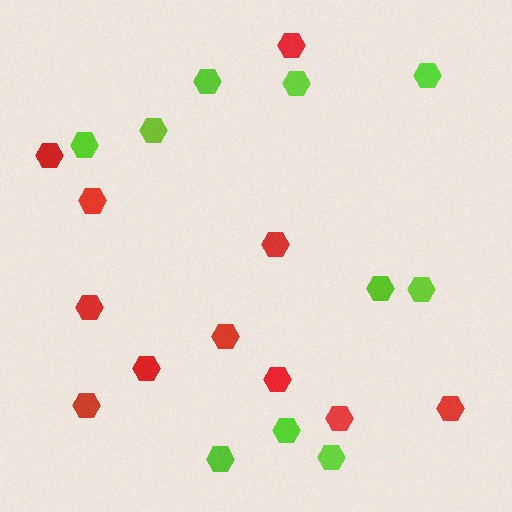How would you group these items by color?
There are 2 groups: one group of red hexagons (11) and one group of lime hexagons (10).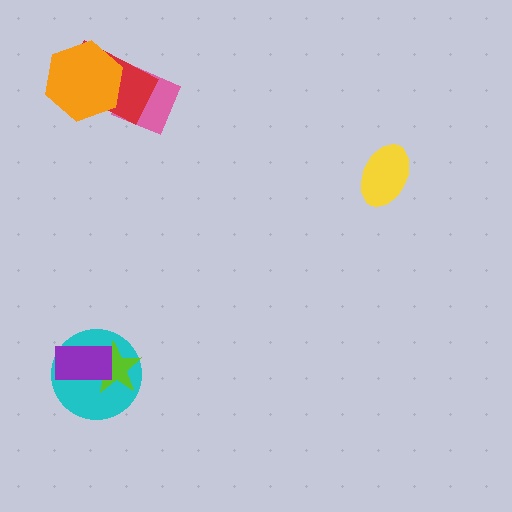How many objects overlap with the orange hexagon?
2 objects overlap with the orange hexagon.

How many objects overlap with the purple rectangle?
2 objects overlap with the purple rectangle.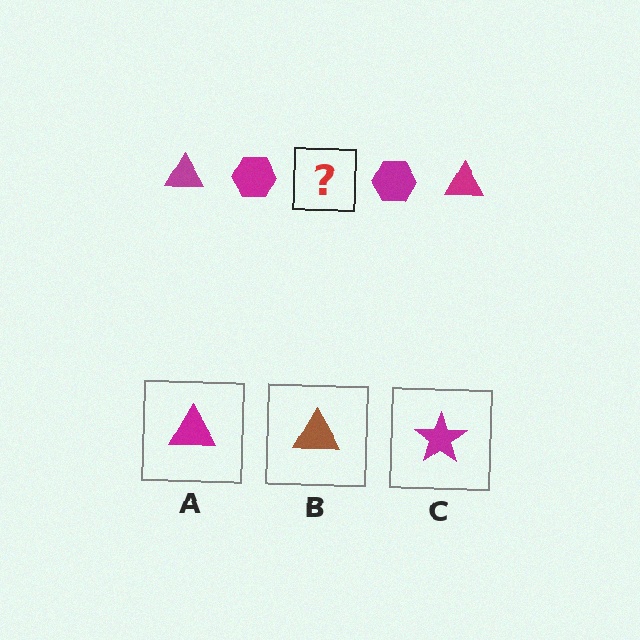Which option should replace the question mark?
Option A.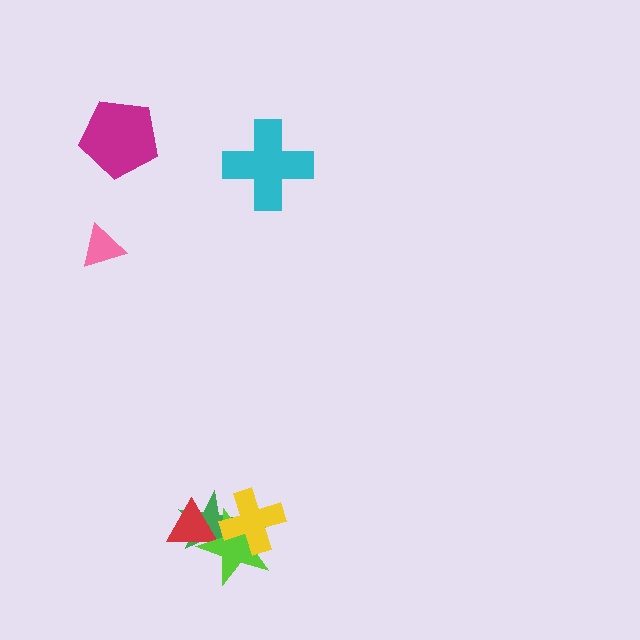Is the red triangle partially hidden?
Yes, it is partially covered by another shape.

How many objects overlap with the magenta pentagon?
0 objects overlap with the magenta pentagon.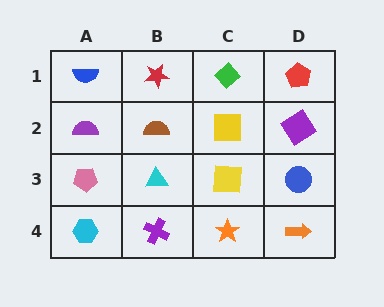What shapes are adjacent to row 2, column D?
A red pentagon (row 1, column D), a blue circle (row 3, column D), a yellow square (row 2, column C).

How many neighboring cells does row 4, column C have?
3.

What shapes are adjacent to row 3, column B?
A brown semicircle (row 2, column B), a purple cross (row 4, column B), a pink pentagon (row 3, column A), a yellow square (row 3, column C).